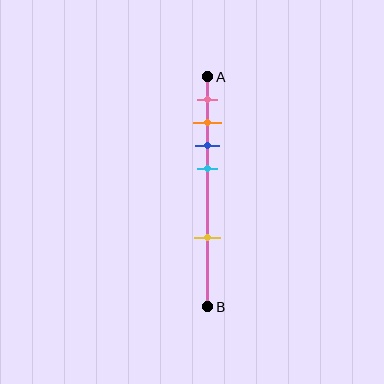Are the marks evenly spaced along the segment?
No, the marks are not evenly spaced.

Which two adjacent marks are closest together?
The orange and blue marks are the closest adjacent pair.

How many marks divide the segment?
There are 5 marks dividing the segment.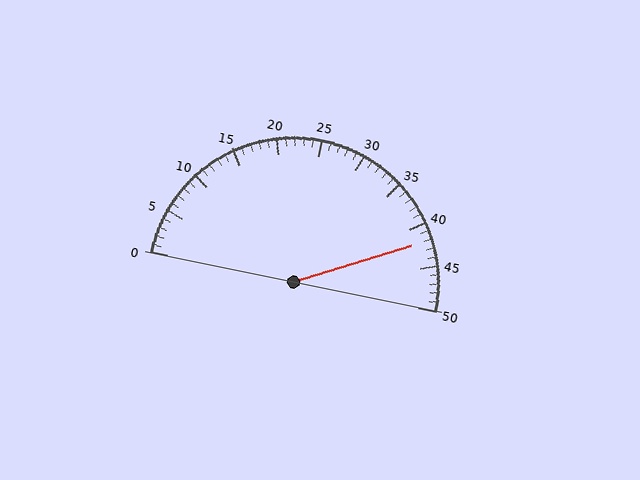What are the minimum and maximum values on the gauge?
The gauge ranges from 0 to 50.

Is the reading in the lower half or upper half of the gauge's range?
The reading is in the upper half of the range (0 to 50).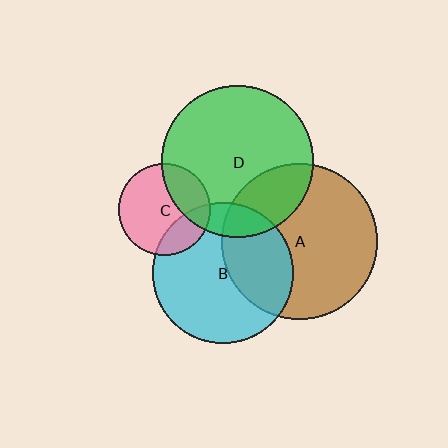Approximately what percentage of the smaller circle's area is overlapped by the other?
Approximately 15%.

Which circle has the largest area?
Circle A (brown).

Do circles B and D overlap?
Yes.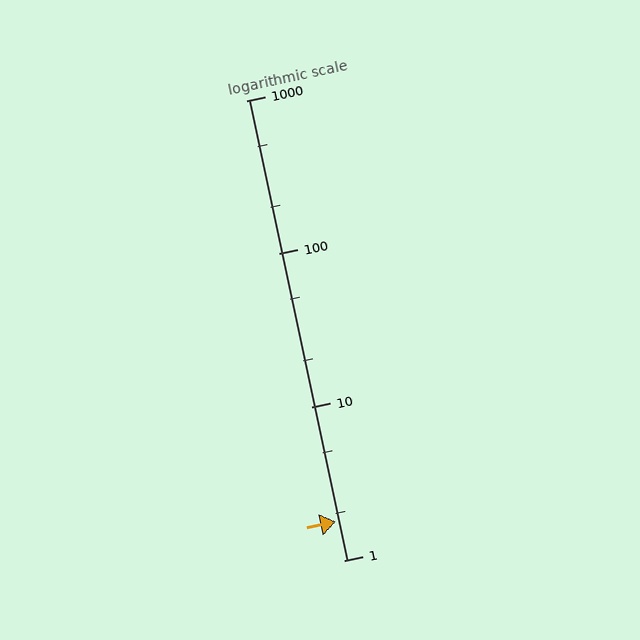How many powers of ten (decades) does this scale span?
The scale spans 3 decades, from 1 to 1000.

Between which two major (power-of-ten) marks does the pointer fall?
The pointer is between 1 and 10.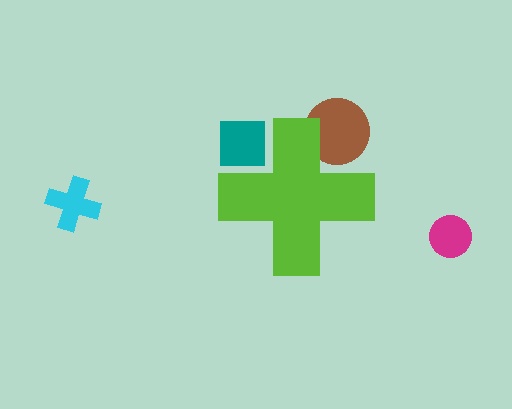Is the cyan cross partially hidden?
No, the cyan cross is fully visible.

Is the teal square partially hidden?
Yes, the teal square is partially hidden behind the lime cross.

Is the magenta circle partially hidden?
No, the magenta circle is fully visible.